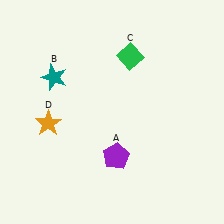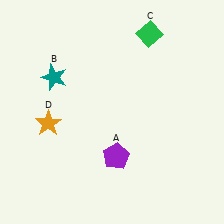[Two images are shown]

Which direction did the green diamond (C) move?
The green diamond (C) moved up.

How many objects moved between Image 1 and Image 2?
1 object moved between the two images.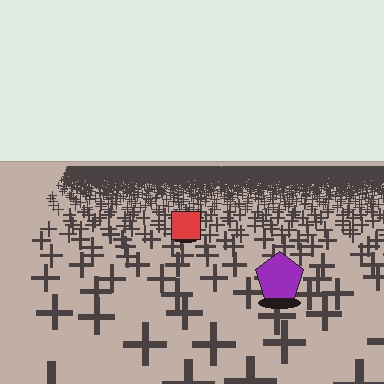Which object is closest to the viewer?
The purple pentagon is closest. The texture marks near it are larger and more spread out.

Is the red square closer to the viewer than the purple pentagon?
No. The purple pentagon is closer — you can tell from the texture gradient: the ground texture is coarser near it.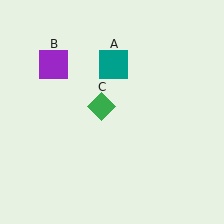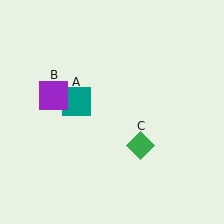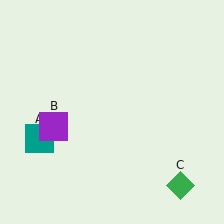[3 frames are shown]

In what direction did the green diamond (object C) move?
The green diamond (object C) moved down and to the right.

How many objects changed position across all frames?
3 objects changed position: teal square (object A), purple square (object B), green diamond (object C).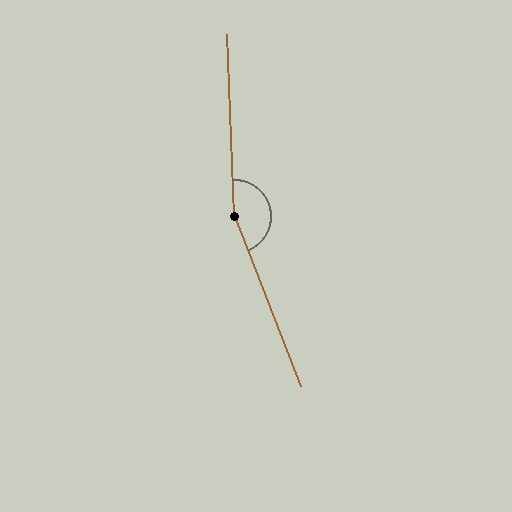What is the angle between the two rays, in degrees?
Approximately 161 degrees.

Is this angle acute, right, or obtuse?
It is obtuse.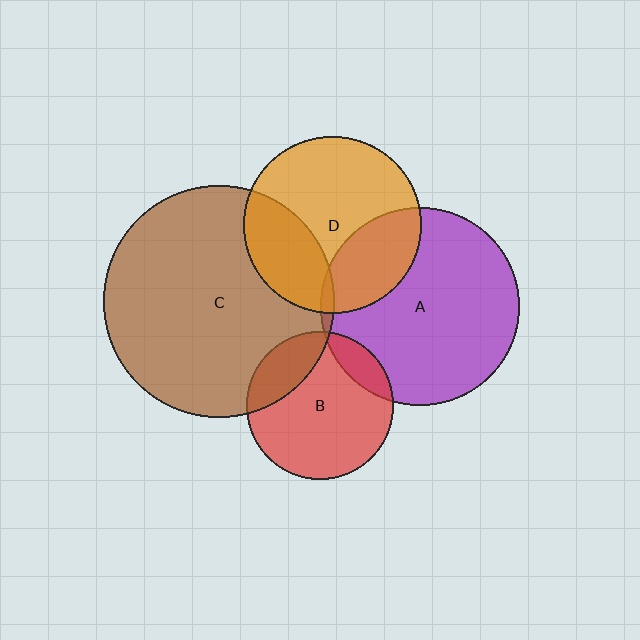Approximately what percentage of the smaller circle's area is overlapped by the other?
Approximately 20%.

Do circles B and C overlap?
Yes.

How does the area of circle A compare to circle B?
Approximately 1.8 times.